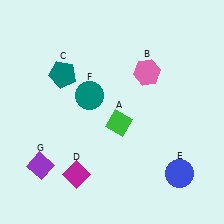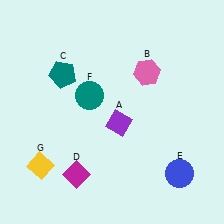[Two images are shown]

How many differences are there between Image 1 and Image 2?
There are 2 differences between the two images.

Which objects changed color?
A changed from green to purple. G changed from purple to yellow.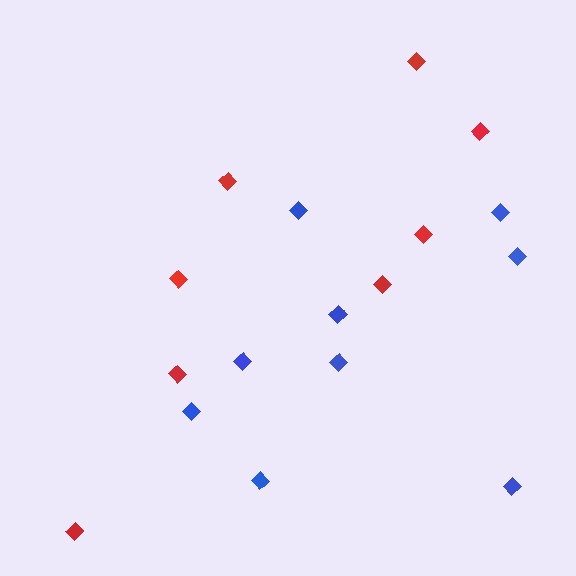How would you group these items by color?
There are 2 groups: one group of blue diamonds (9) and one group of red diamonds (8).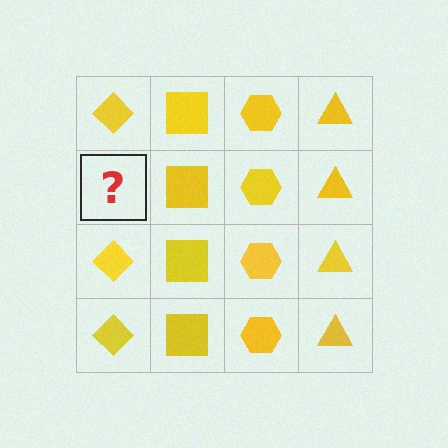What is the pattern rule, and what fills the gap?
The rule is that each column has a consistent shape. The gap should be filled with a yellow diamond.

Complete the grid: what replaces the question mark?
The question mark should be replaced with a yellow diamond.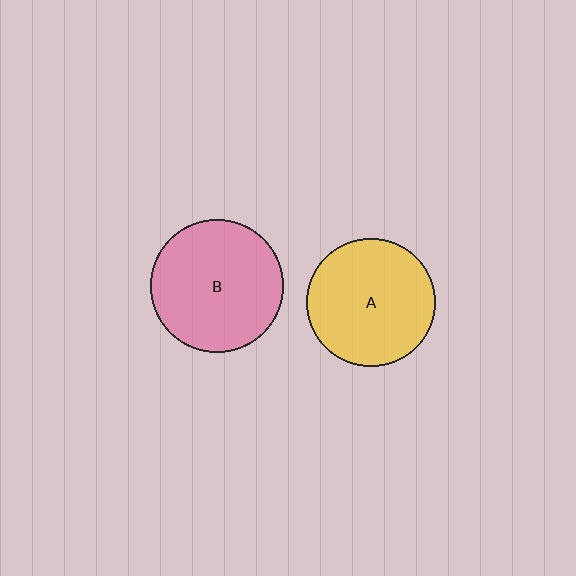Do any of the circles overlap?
No, none of the circles overlap.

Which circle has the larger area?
Circle B (pink).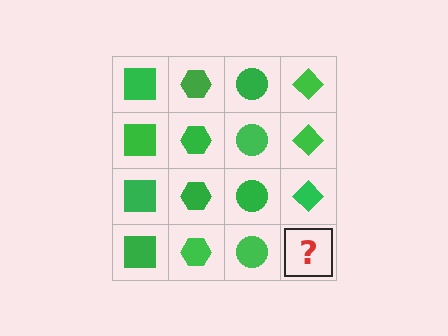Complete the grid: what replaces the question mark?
The question mark should be replaced with a green diamond.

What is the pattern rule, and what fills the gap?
The rule is that each column has a consistent shape. The gap should be filled with a green diamond.